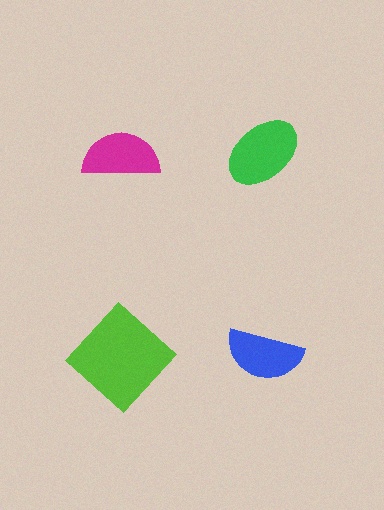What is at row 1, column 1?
A magenta semicircle.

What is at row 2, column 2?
A blue semicircle.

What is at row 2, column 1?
A lime diamond.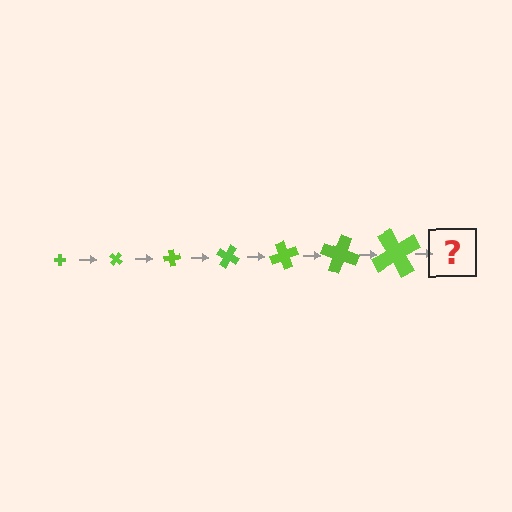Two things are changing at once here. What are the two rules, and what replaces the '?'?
The two rules are that the cross grows larger each step and it rotates 40 degrees each step. The '?' should be a cross, larger than the previous one and rotated 280 degrees from the start.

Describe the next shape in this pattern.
It should be a cross, larger than the previous one and rotated 280 degrees from the start.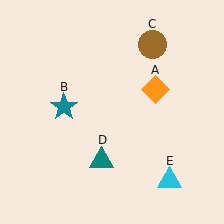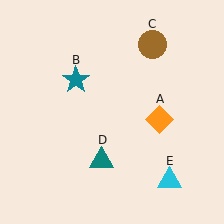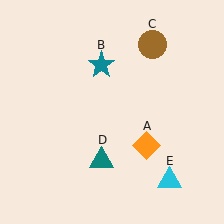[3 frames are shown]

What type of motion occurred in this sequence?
The orange diamond (object A), teal star (object B) rotated clockwise around the center of the scene.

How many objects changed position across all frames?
2 objects changed position: orange diamond (object A), teal star (object B).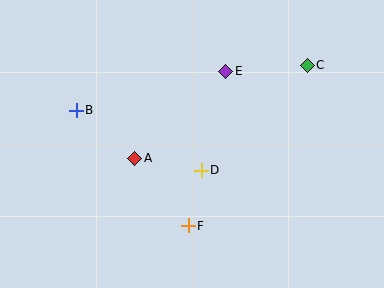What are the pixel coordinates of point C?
Point C is at (307, 65).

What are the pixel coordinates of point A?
Point A is at (135, 158).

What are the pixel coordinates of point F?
Point F is at (188, 226).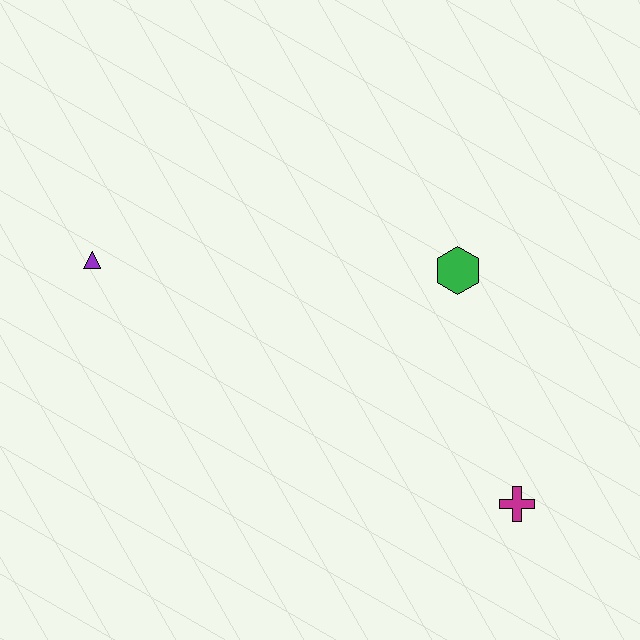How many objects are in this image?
There are 3 objects.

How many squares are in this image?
There are no squares.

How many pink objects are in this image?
There are no pink objects.